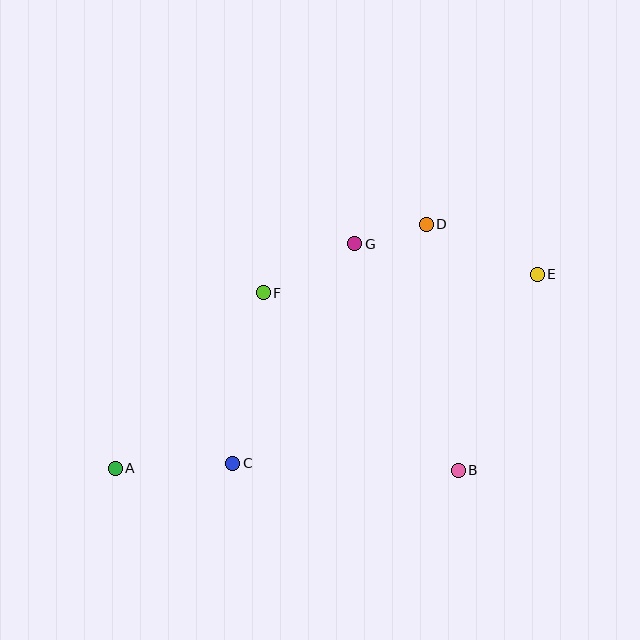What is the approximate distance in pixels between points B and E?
The distance between B and E is approximately 211 pixels.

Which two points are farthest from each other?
Points A and E are farthest from each other.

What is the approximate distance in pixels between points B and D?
The distance between B and D is approximately 248 pixels.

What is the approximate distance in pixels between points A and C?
The distance between A and C is approximately 118 pixels.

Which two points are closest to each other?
Points D and G are closest to each other.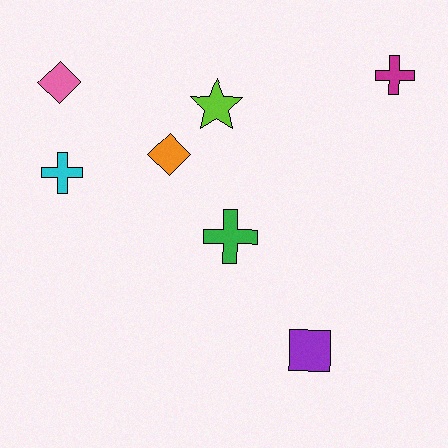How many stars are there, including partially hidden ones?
There is 1 star.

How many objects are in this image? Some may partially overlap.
There are 7 objects.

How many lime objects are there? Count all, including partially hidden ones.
There is 1 lime object.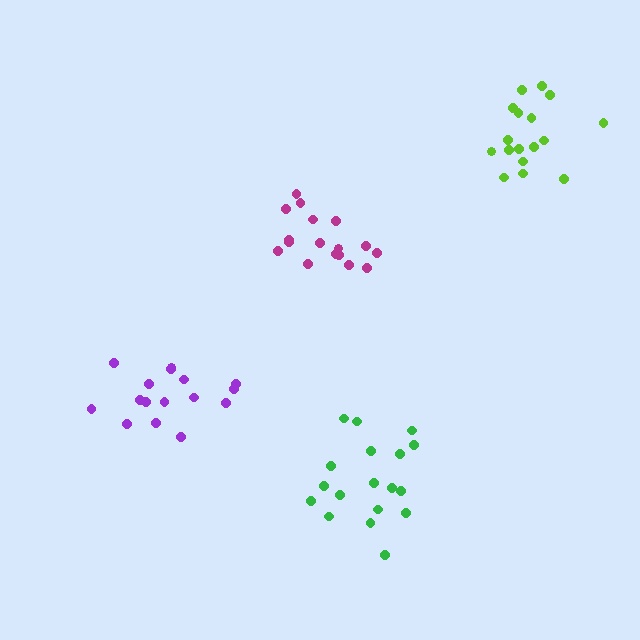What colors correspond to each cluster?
The clusters are colored: purple, green, lime, magenta.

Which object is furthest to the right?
The lime cluster is rightmost.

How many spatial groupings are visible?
There are 4 spatial groupings.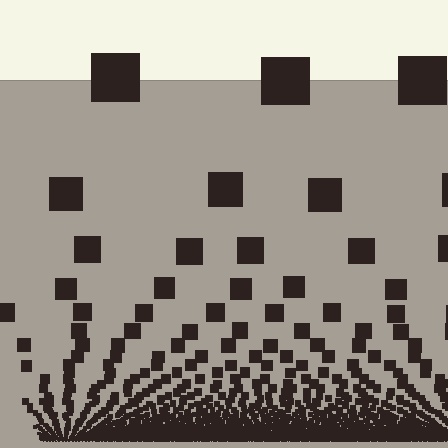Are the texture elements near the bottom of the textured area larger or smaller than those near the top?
Smaller. The gradient is inverted — elements near the bottom are smaller and denser.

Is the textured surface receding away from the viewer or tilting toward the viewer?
The surface appears to tilt toward the viewer. Texture elements get larger and sparser toward the top.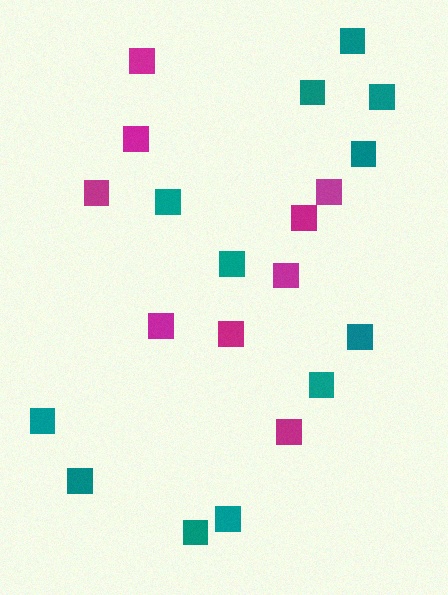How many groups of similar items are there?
There are 2 groups: one group of teal squares (12) and one group of magenta squares (9).